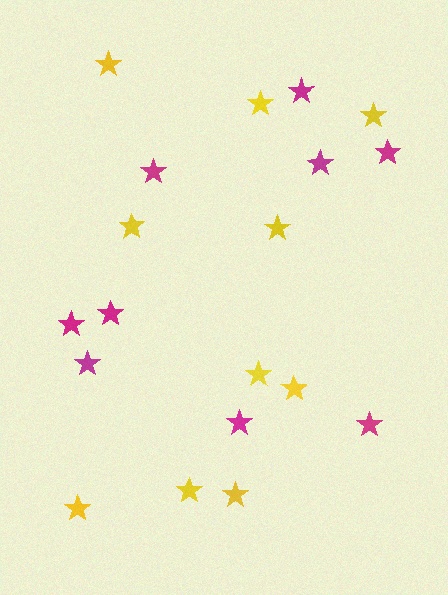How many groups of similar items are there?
There are 2 groups: one group of yellow stars (10) and one group of magenta stars (9).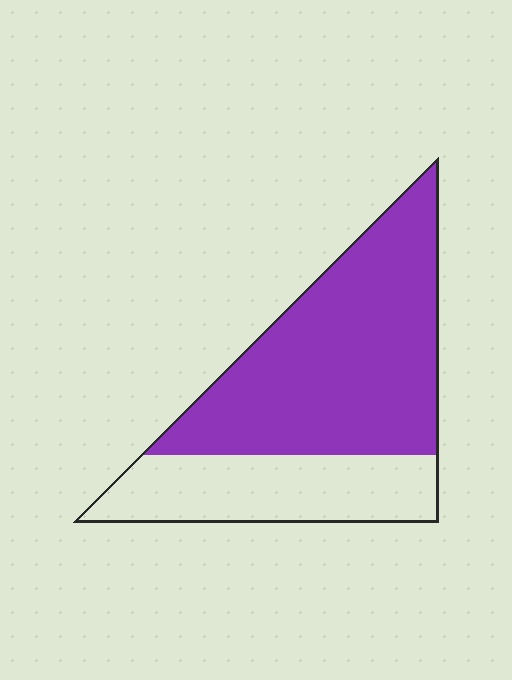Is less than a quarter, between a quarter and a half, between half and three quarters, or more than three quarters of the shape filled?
Between half and three quarters.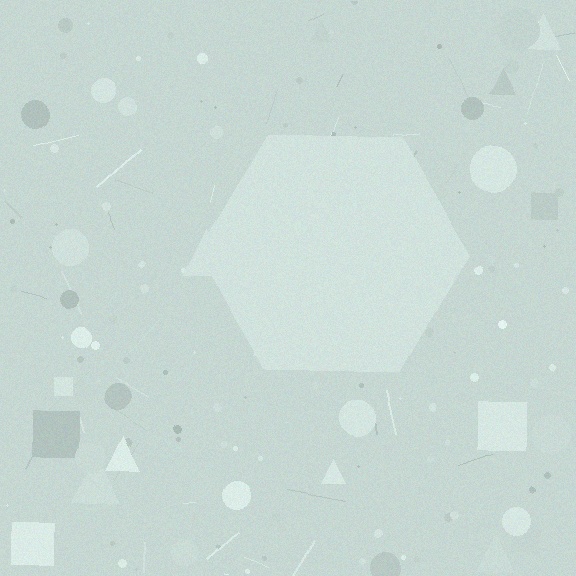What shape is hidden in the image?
A hexagon is hidden in the image.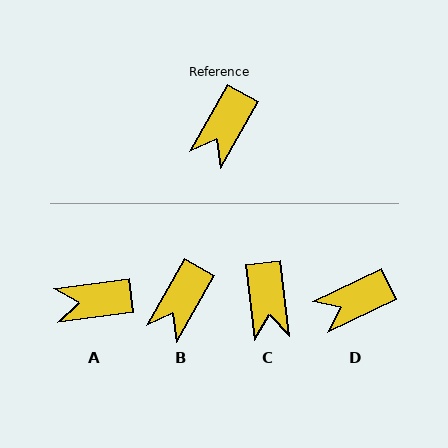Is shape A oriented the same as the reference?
No, it is off by about 53 degrees.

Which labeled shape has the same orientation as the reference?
B.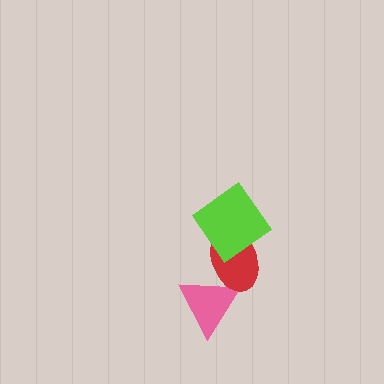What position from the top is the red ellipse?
The red ellipse is 2nd from the top.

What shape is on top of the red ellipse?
The lime diamond is on top of the red ellipse.